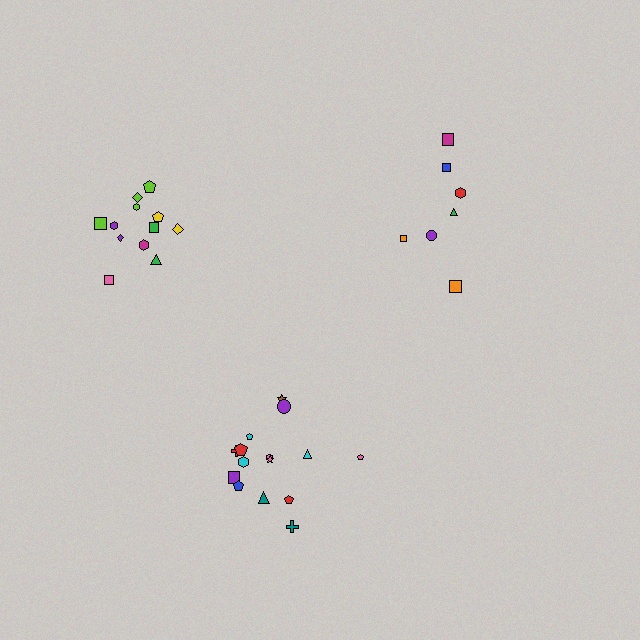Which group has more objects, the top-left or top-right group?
The top-left group.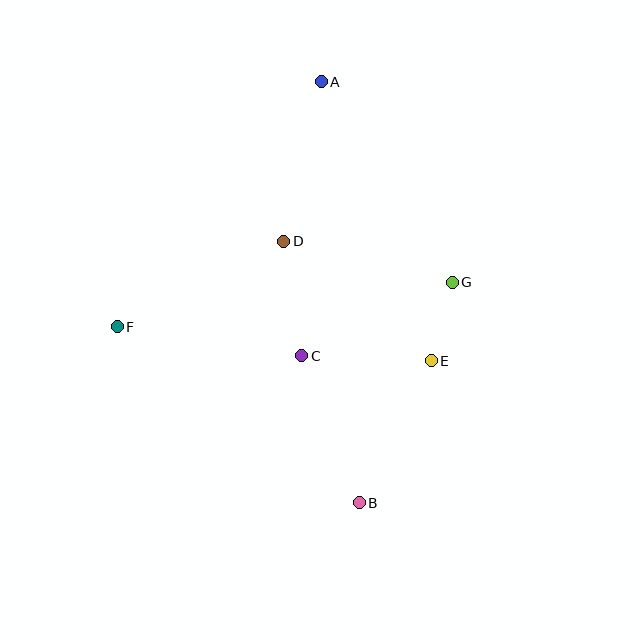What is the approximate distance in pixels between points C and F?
The distance between C and F is approximately 187 pixels.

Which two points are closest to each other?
Points E and G are closest to each other.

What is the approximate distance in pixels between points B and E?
The distance between B and E is approximately 159 pixels.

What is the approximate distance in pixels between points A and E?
The distance between A and E is approximately 300 pixels.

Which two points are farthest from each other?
Points A and B are farthest from each other.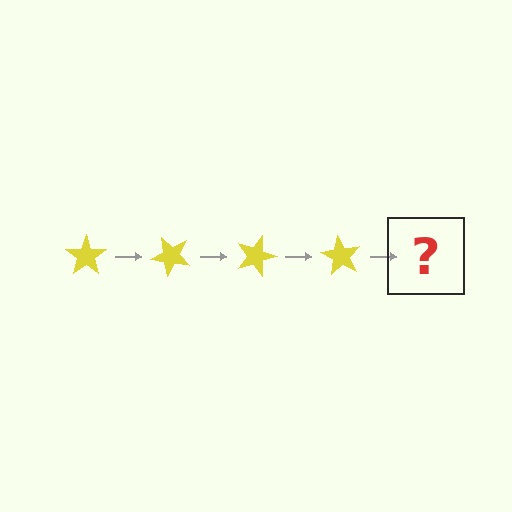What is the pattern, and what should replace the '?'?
The pattern is that the star rotates 45 degrees each step. The '?' should be a yellow star rotated 180 degrees.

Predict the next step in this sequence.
The next step is a yellow star rotated 180 degrees.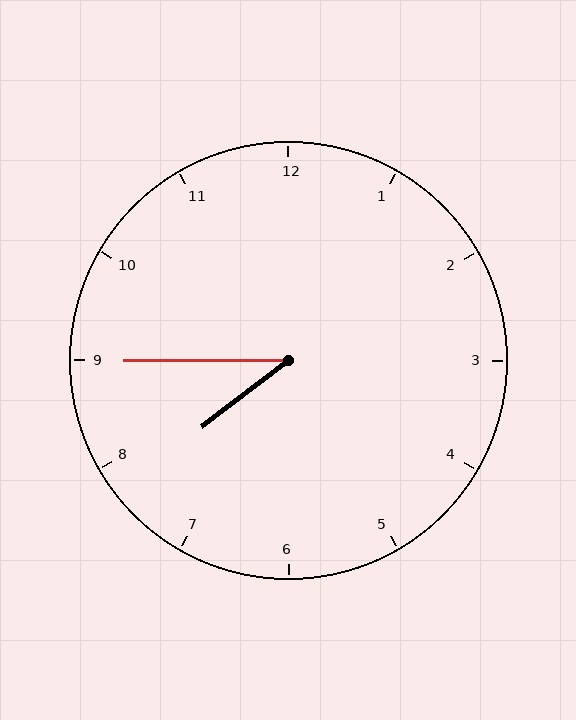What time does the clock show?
7:45.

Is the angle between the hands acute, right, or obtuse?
It is acute.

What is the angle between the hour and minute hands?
Approximately 38 degrees.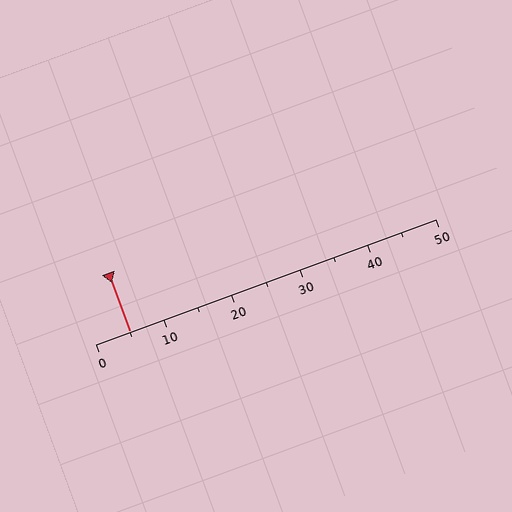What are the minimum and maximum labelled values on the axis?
The axis runs from 0 to 50.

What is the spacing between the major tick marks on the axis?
The major ticks are spaced 10 apart.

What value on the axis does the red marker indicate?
The marker indicates approximately 5.